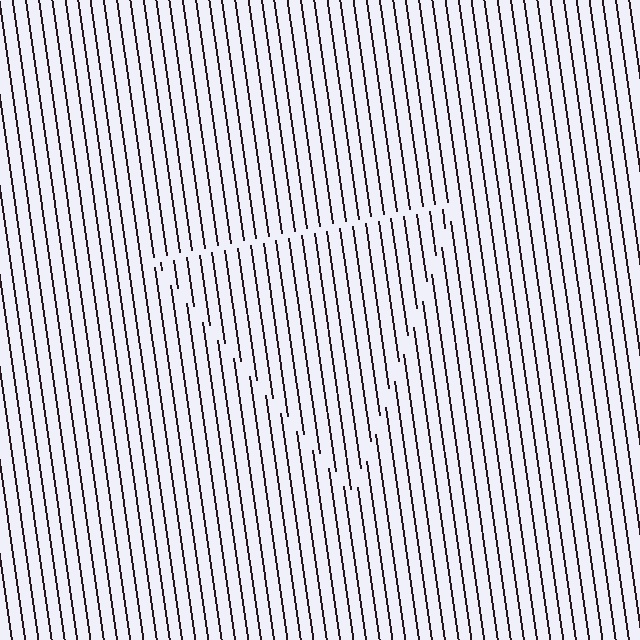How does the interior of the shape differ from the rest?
The interior of the shape contains the same grating, shifted by half a period — the contour is defined by the phase discontinuity where line-ends from the inner and outer gratings abut.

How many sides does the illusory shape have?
3 sides — the line-ends trace a triangle.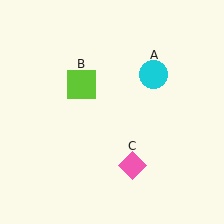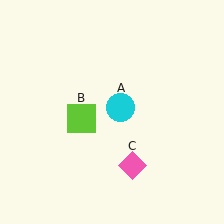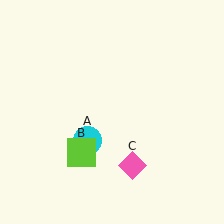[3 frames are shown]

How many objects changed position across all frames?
2 objects changed position: cyan circle (object A), lime square (object B).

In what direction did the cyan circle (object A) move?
The cyan circle (object A) moved down and to the left.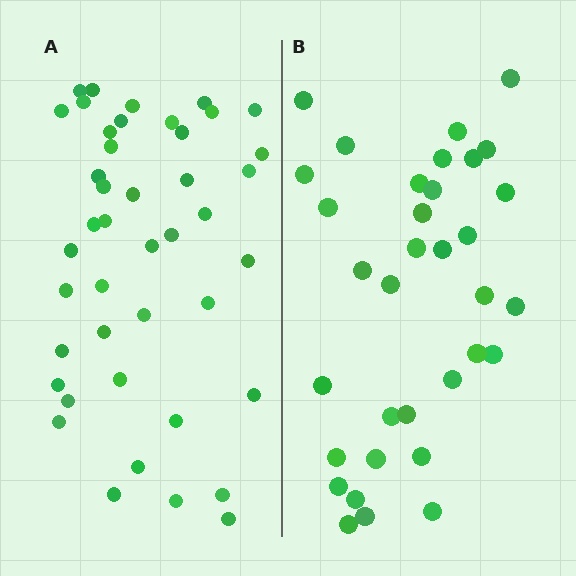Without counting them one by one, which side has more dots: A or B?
Region A (the left region) has more dots.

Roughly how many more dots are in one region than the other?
Region A has roughly 8 or so more dots than region B.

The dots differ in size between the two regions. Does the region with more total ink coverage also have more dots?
No. Region B has more total ink coverage because its dots are larger, but region A actually contains more individual dots. Total area can be misleading — the number of items is what matters here.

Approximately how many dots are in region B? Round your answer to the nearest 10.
About 30 dots. (The exact count is 34, which rounds to 30.)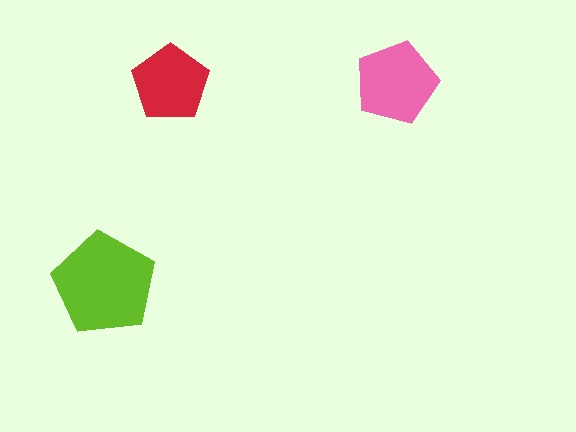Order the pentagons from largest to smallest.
the lime one, the pink one, the red one.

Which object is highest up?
The pink pentagon is topmost.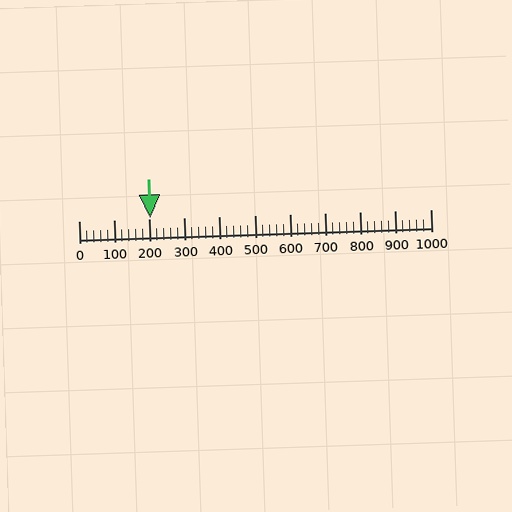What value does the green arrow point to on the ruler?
The green arrow points to approximately 203.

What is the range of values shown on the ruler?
The ruler shows values from 0 to 1000.